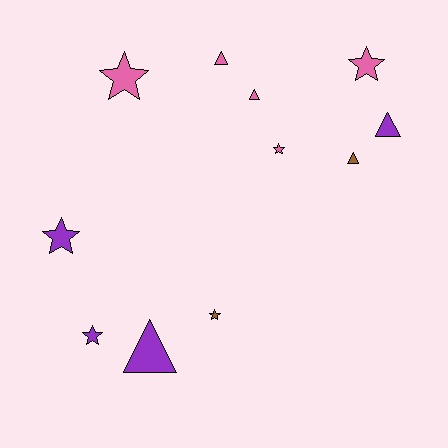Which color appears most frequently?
Pink, with 5 objects.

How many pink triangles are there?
There are 2 pink triangles.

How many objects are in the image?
There are 11 objects.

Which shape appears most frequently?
Star, with 6 objects.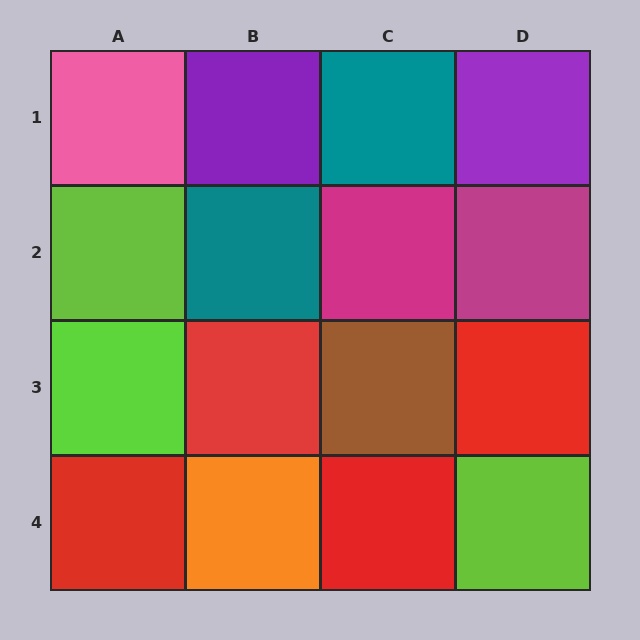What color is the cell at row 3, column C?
Brown.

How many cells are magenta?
2 cells are magenta.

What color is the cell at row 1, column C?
Teal.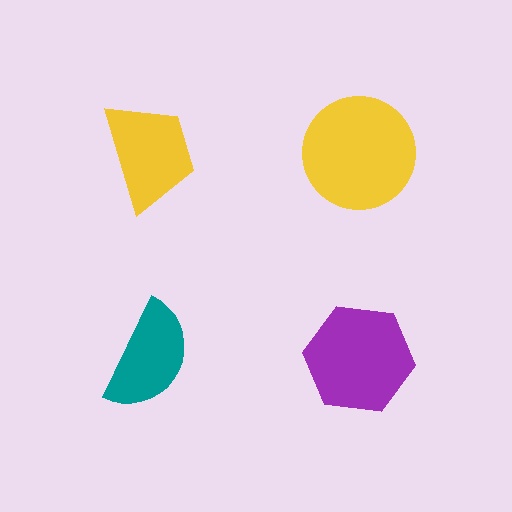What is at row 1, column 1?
A yellow trapezoid.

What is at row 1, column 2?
A yellow circle.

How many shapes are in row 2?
2 shapes.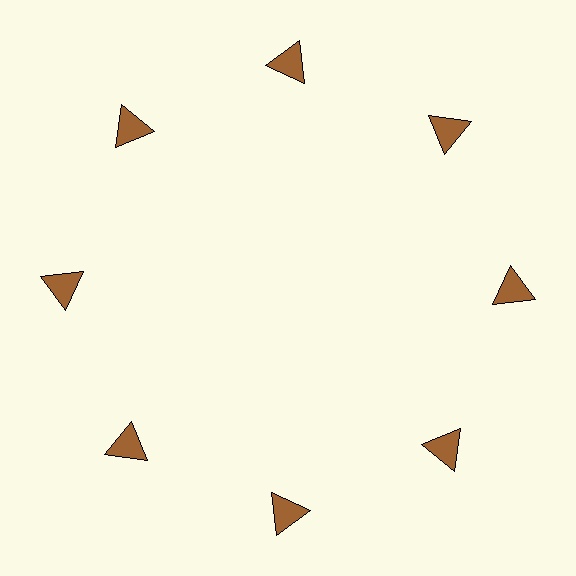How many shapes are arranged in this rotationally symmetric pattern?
There are 8 shapes, arranged in 8 groups of 1.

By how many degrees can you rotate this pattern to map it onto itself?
The pattern maps onto itself every 45 degrees of rotation.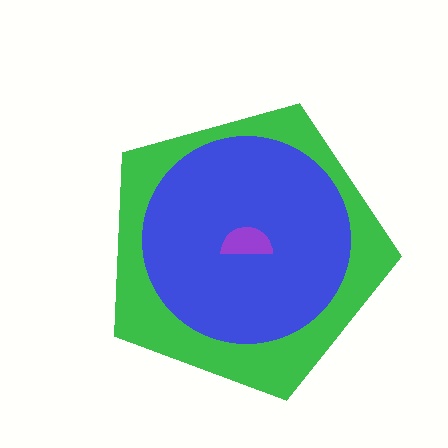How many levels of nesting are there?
3.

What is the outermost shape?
The green pentagon.